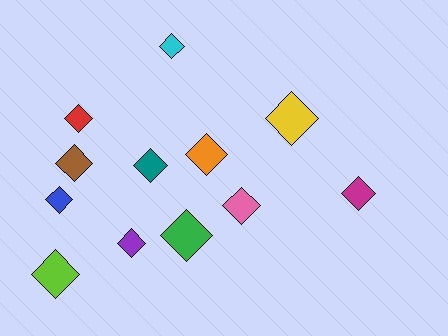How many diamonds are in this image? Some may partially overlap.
There are 12 diamonds.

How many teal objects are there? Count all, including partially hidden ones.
There is 1 teal object.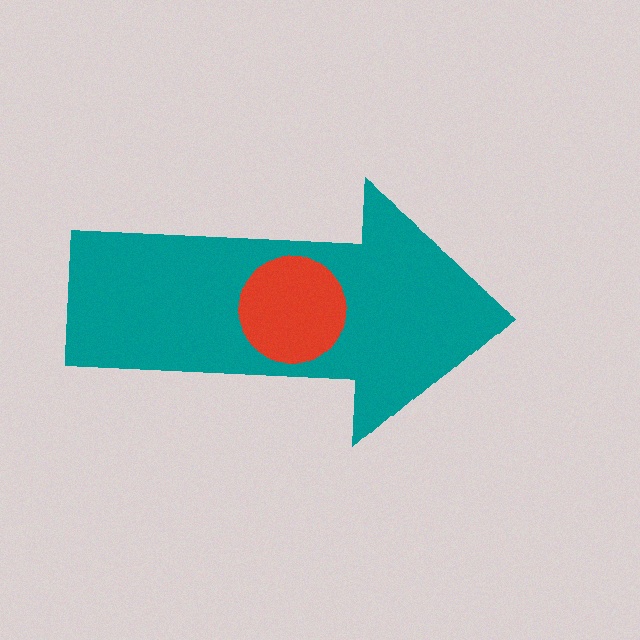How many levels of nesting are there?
2.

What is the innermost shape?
The red circle.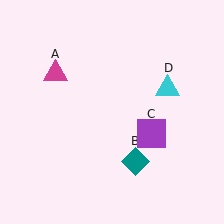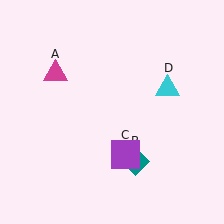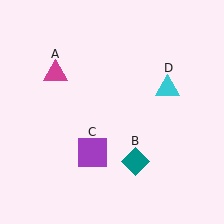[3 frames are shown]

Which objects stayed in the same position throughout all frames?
Magenta triangle (object A) and teal diamond (object B) and cyan triangle (object D) remained stationary.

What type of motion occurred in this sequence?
The purple square (object C) rotated clockwise around the center of the scene.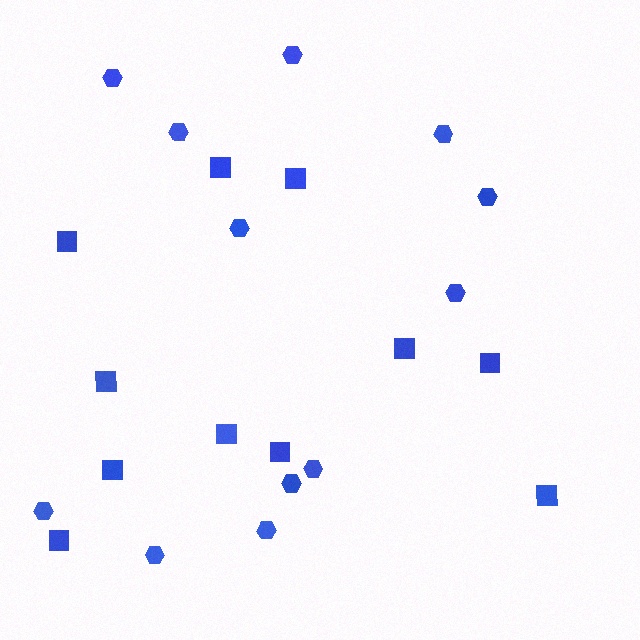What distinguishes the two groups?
There are 2 groups: one group of squares (11) and one group of hexagons (12).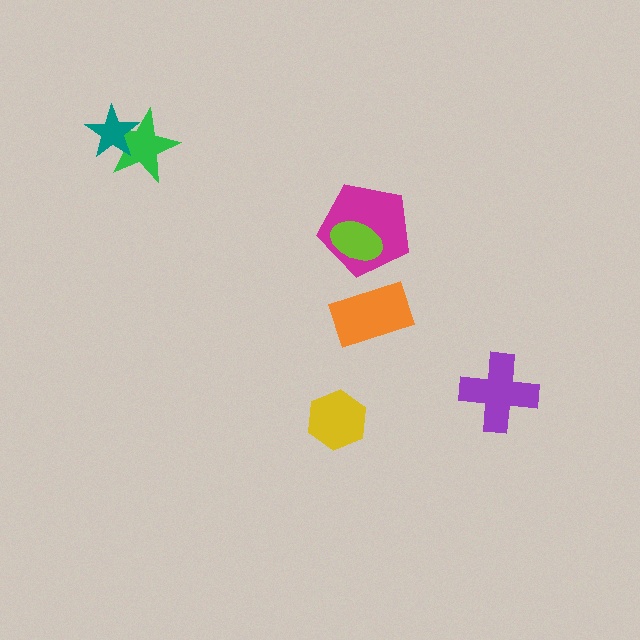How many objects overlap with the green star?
1 object overlaps with the green star.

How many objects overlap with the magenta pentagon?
1 object overlaps with the magenta pentagon.